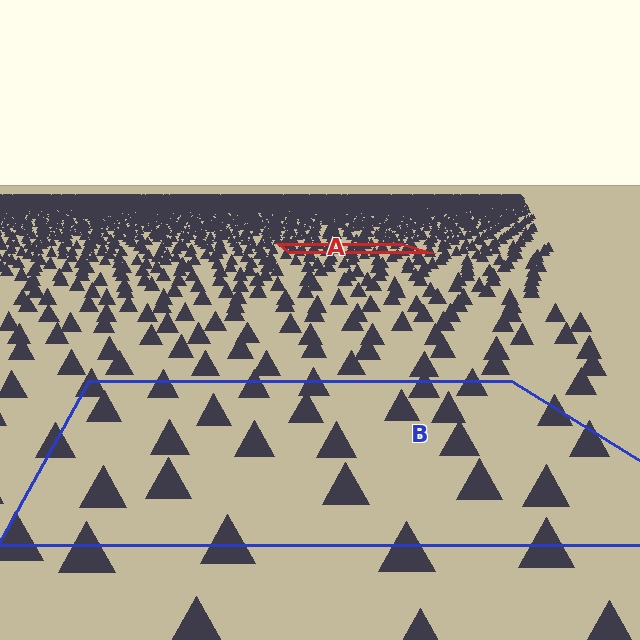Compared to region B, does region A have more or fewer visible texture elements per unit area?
Region A has more texture elements per unit area — they are packed more densely because it is farther away.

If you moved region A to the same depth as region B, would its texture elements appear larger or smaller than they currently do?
They would appear larger. At a closer depth, the same texture elements are projected at a bigger on-screen size.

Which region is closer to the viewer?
Region B is closer. The texture elements there are larger and more spread out.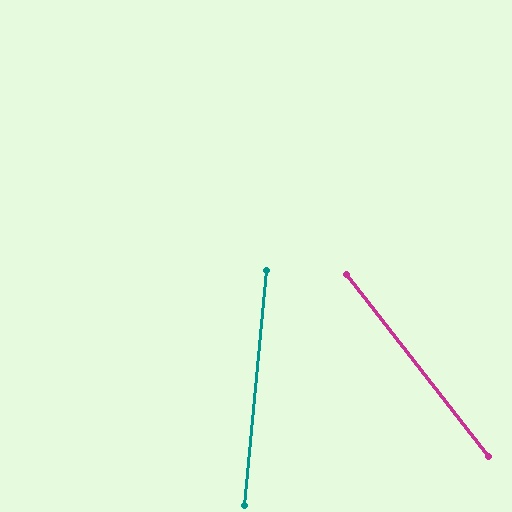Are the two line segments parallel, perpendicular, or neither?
Neither parallel nor perpendicular — they differ by about 43°.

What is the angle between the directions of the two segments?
Approximately 43 degrees.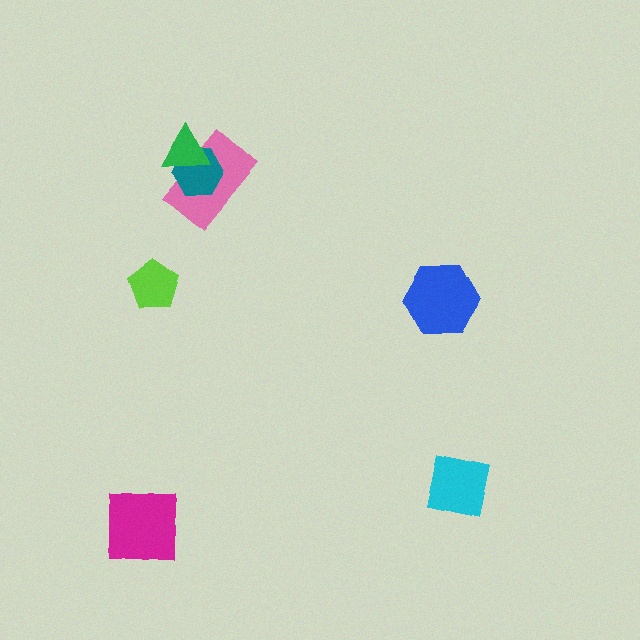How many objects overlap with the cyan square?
0 objects overlap with the cyan square.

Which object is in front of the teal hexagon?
The green triangle is in front of the teal hexagon.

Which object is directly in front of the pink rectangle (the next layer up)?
The teal hexagon is directly in front of the pink rectangle.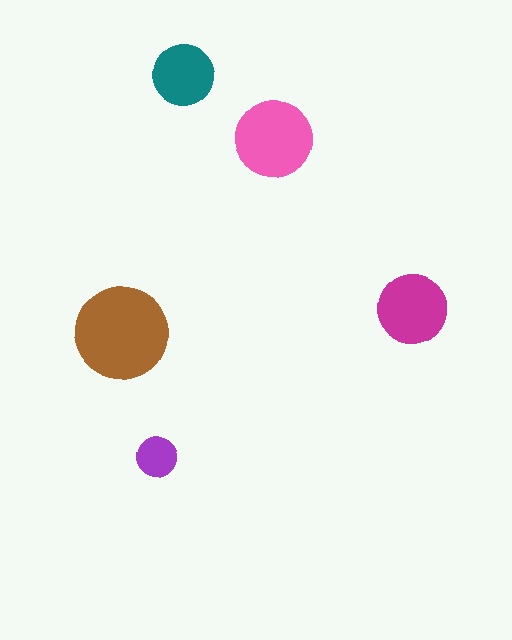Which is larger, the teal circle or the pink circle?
The pink one.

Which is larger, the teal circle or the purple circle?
The teal one.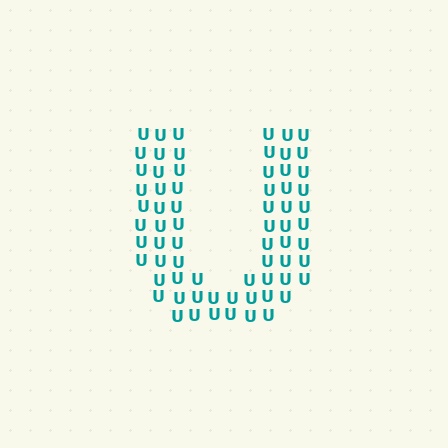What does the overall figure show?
The overall figure shows the letter U.